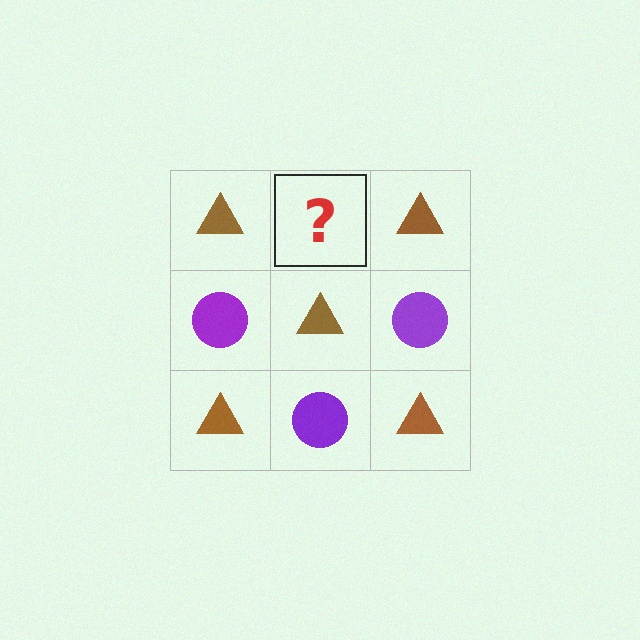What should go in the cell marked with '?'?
The missing cell should contain a purple circle.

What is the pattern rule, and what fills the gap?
The rule is that it alternates brown triangle and purple circle in a checkerboard pattern. The gap should be filled with a purple circle.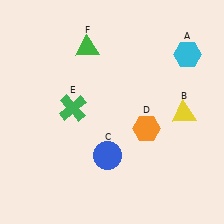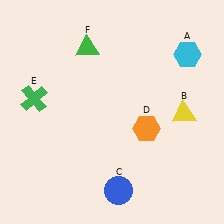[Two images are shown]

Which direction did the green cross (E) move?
The green cross (E) moved left.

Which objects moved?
The objects that moved are: the blue circle (C), the green cross (E).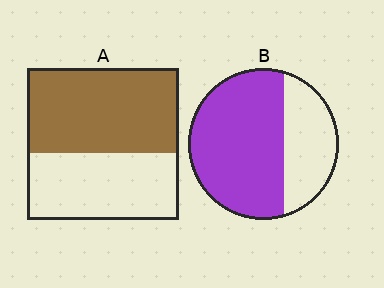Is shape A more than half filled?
Yes.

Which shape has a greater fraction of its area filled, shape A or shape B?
Shape B.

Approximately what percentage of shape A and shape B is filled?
A is approximately 55% and B is approximately 65%.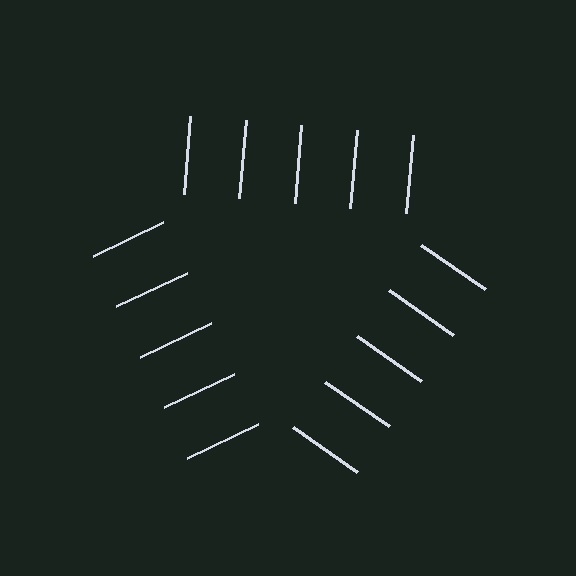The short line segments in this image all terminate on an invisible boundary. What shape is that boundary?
An illusory triangle — the line segments terminate on its edges but no continuous stroke is drawn.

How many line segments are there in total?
15 — 5 along each of the 3 edges.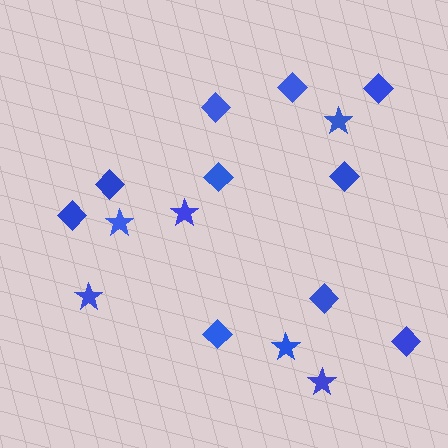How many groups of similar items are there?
There are 2 groups: one group of stars (6) and one group of diamonds (10).